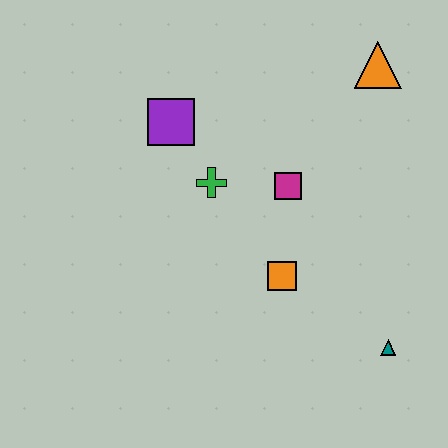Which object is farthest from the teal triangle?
The purple square is farthest from the teal triangle.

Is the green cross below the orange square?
No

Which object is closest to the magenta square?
The green cross is closest to the magenta square.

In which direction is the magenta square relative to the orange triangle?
The magenta square is below the orange triangle.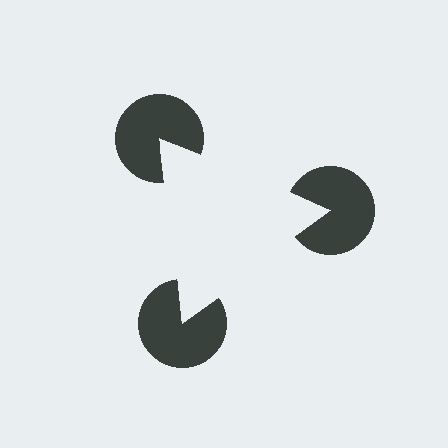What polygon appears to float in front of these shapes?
An illusory triangle — its edges are inferred from the aligned wedge cuts in the pac-man discs, not physically drawn.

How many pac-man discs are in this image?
There are 3 — one at each vertex of the illusory triangle.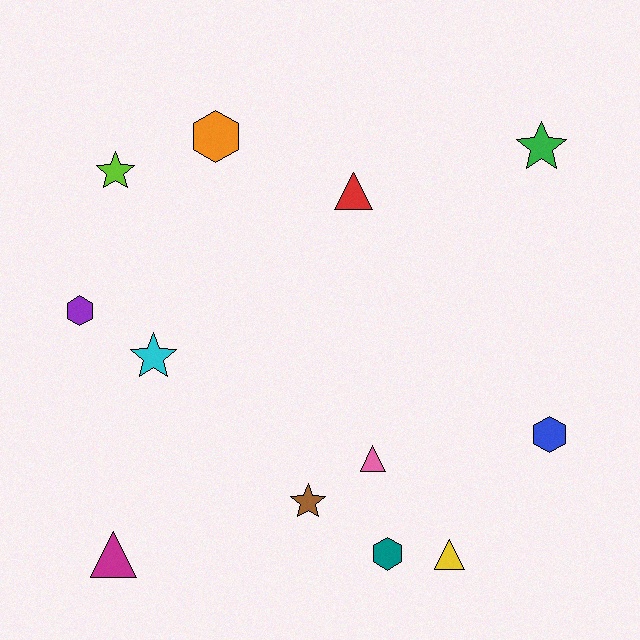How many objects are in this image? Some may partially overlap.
There are 12 objects.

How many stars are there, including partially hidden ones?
There are 4 stars.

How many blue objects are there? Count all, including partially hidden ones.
There is 1 blue object.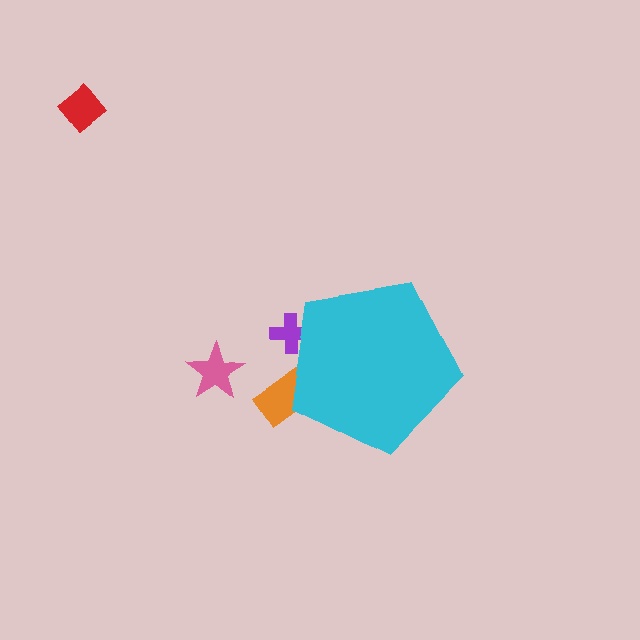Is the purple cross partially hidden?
Yes, the purple cross is partially hidden behind the cyan pentagon.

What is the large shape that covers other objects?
A cyan pentagon.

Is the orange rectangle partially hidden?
Yes, the orange rectangle is partially hidden behind the cyan pentagon.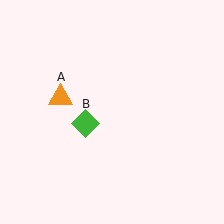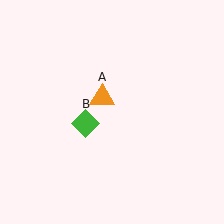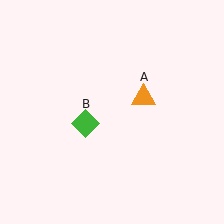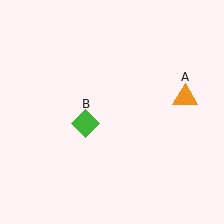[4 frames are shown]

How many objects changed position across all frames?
1 object changed position: orange triangle (object A).